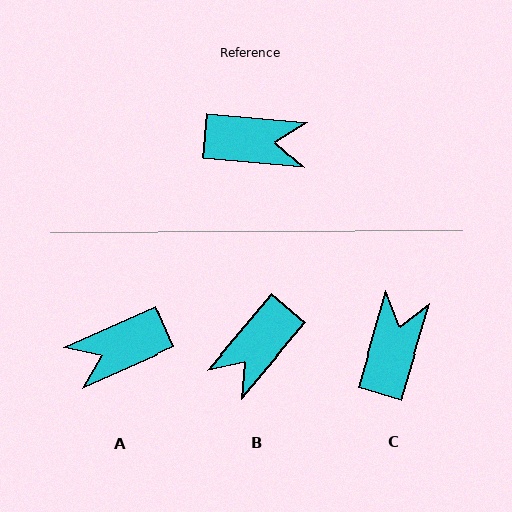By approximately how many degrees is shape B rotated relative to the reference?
Approximately 125 degrees clockwise.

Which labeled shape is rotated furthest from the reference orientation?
A, about 151 degrees away.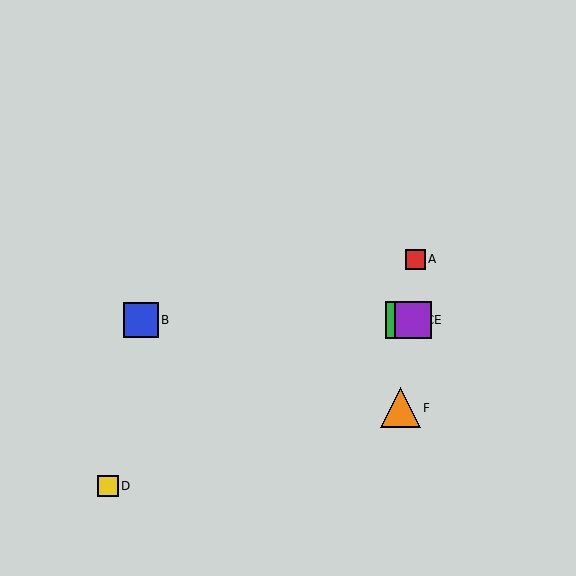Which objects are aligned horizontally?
Objects B, C, E are aligned horizontally.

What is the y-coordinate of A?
Object A is at y≈259.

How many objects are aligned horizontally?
3 objects (B, C, E) are aligned horizontally.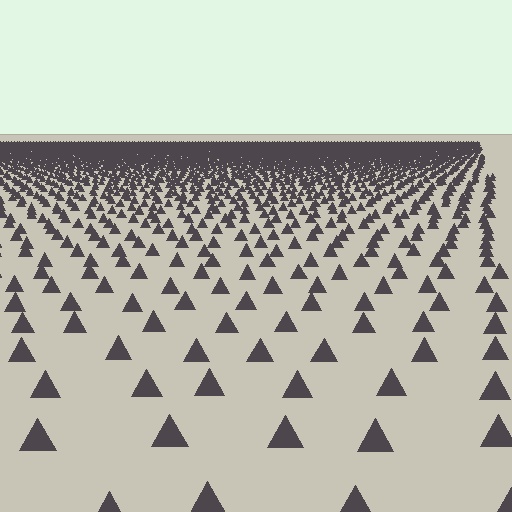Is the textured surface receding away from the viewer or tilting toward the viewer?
The surface is receding away from the viewer. Texture elements get smaller and denser toward the top.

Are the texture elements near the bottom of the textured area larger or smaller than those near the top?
Larger. Near the bottom, elements are closer to the viewer and appear at a bigger on-screen size.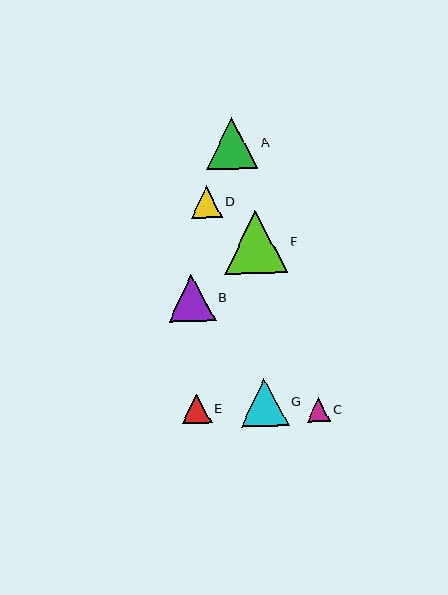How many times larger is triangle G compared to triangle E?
Triangle G is approximately 1.6 times the size of triangle E.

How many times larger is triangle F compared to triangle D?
Triangle F is approximately 2.0 times the size of triangle D.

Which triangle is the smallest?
Triangle C is the smallest with a size of approximately 23 pixels.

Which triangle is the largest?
Triangle F is the largest with a size of approximately 63 pixels.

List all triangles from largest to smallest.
From largest to smallest: F, A, G, B, D, E, C.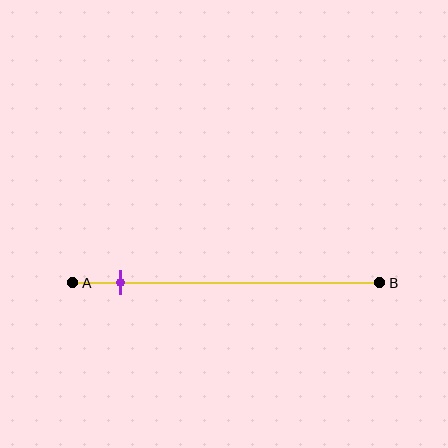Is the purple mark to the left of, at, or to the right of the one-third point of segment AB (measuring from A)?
The purple mark is to the left of the one-third point of segment AB.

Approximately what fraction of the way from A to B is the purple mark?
The purple mark is approximately 15% of the way from A to B.